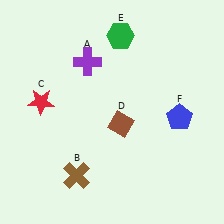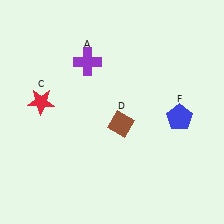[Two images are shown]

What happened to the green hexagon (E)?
The green hexagon (E) was removed in Image 2. It was in the top-right area of Image 1.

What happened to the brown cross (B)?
The brown cross (B) was removed in Image 2. It was in the bottom-left area of Image 1.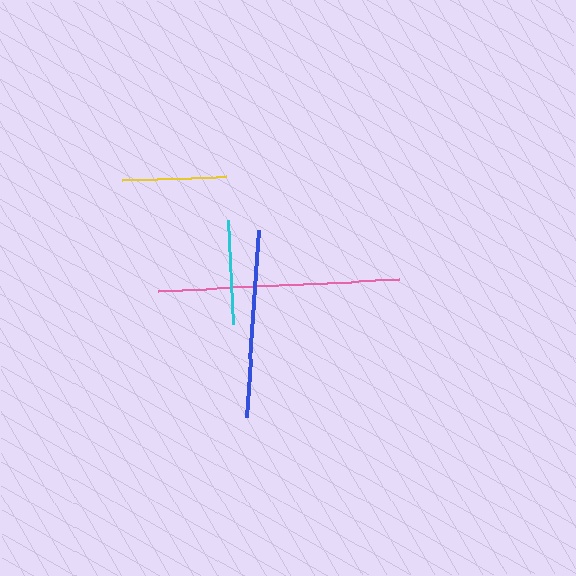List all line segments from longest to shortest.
From longest to shortest: pink, blue, cyan, yellow.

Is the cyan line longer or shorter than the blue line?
The blue line is longer than the cyan line.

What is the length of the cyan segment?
The cyan segment is approximately 105 pixels long.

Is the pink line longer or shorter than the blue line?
The pink line is longer than the blue line.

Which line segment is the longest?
The pink line is the longest at approximately 242 pixels.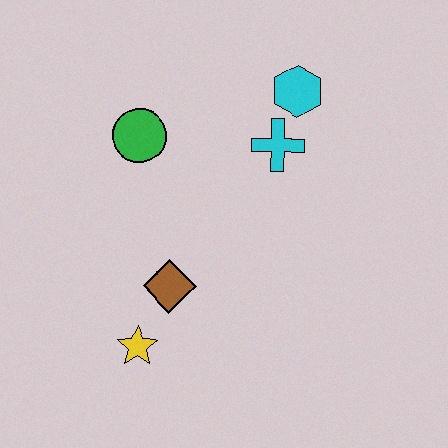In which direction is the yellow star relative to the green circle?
The yellow star is below the green circle.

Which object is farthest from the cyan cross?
The yellow star is farthest from the cyan cross.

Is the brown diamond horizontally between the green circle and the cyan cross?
Yes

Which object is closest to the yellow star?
The brown diamond is closest to the yellow star.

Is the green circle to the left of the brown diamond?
Yes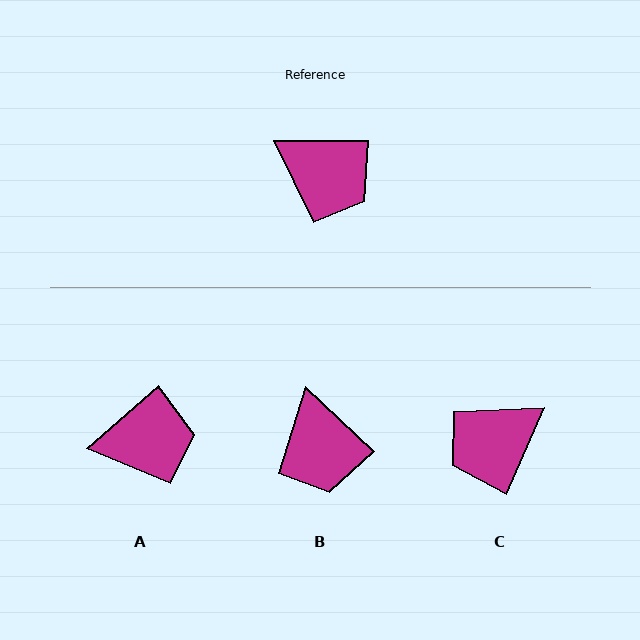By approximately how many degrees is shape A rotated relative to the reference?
Approximately 41 degrees counter-clockwise.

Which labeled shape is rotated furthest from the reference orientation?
C, about 114 degrees away.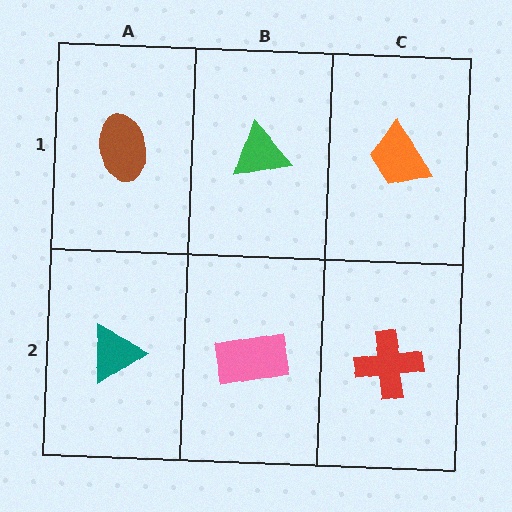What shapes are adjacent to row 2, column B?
A green triangle (row 1, column B), a teal triangle (row 2, column A), a red cross (row 2, column C).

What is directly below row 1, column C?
A red cross.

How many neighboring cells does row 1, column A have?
2.